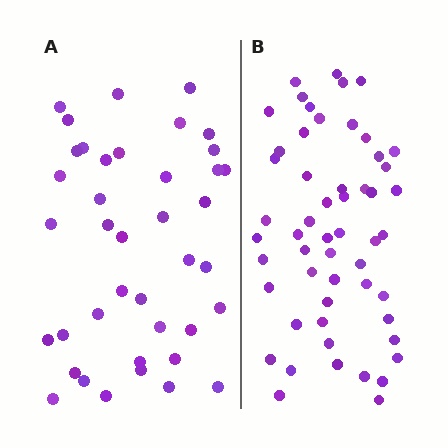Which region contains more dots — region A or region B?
Region B (the right region) has more dots.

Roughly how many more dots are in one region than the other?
Region B has approximately 15 more dots than region A.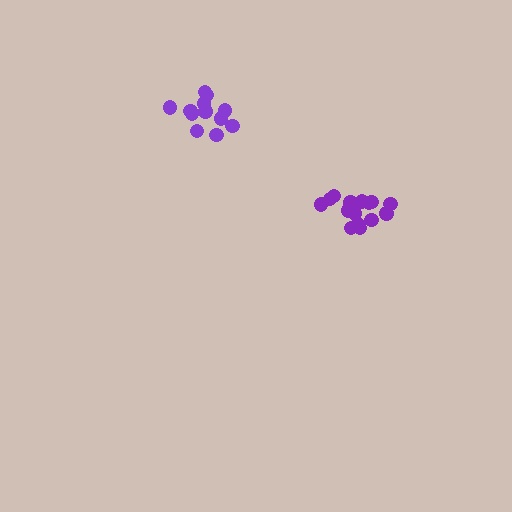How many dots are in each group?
Group 1: 12 dots, Group 2: 16 dots (28 total).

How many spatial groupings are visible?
There are 2 spatial groupings.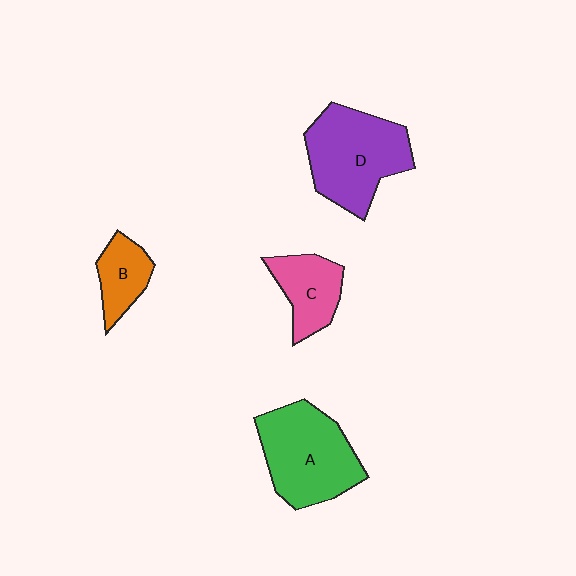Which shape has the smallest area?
Shape B (orange).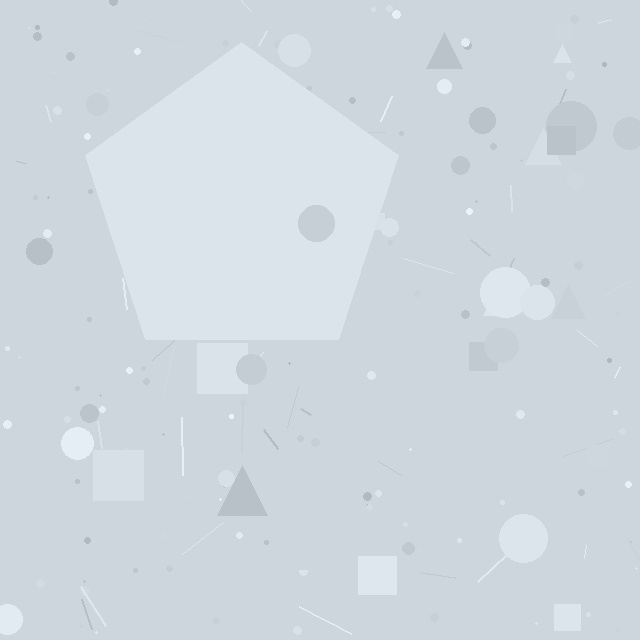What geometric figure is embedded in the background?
A pentagon is embedded in the background.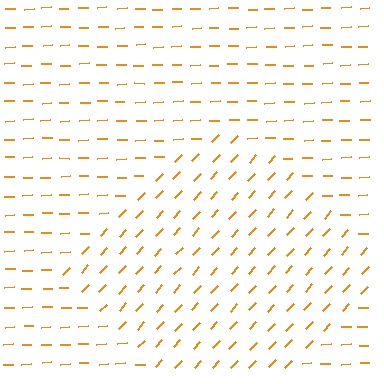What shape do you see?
I see a diamond.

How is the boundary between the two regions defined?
The boundary is defined purely by a change in line orientation (approximately 45 degrees difference). All lines are the same color and thickness.